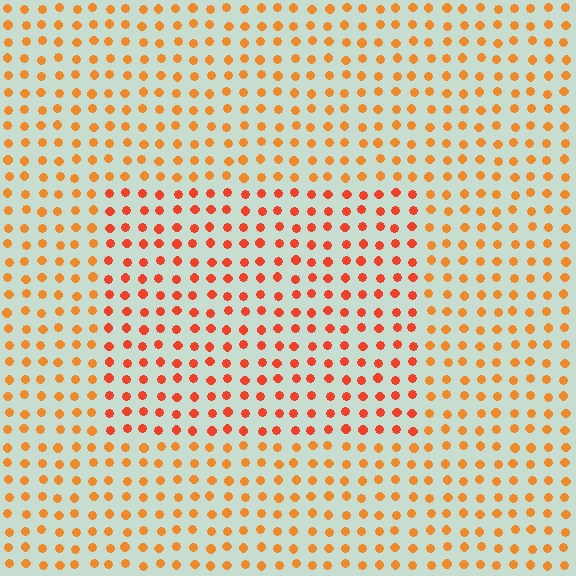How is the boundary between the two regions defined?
The boundary is defined purely by a slight shift in hue (about 22 degrees). Spacing, size, and orientation are identical on both sides.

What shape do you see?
I see a rectangle.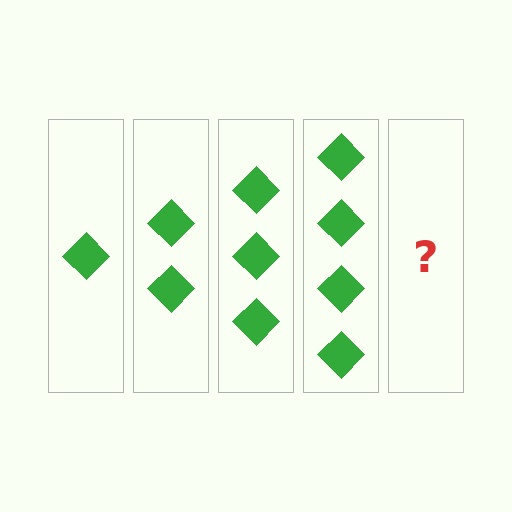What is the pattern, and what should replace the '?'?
The pattern is that each step adds one more diamond. The '?' should be 5 diamonds.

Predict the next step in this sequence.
The next step is 5 diamonds.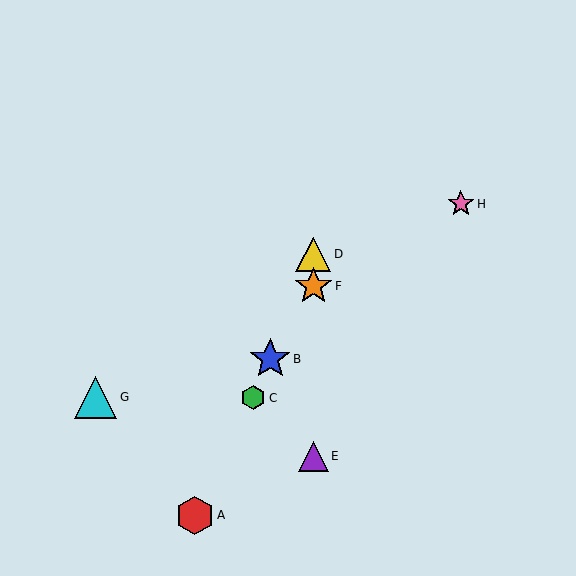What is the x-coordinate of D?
Object D is at x≈313.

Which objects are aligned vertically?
Objects D, E, F are aligned vertically.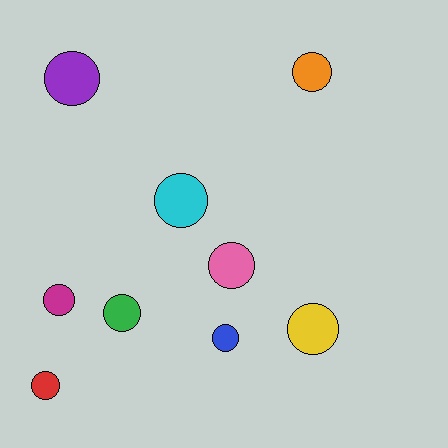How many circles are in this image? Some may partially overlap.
There are 9 circles.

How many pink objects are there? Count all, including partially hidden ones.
There is 1 pink object.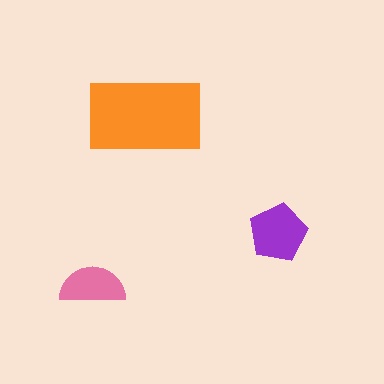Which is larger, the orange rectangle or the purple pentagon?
The orange rectangle.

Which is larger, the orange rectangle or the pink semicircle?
The orange rectangle.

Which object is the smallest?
The pink semicircle.